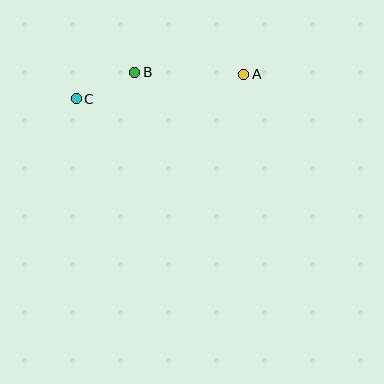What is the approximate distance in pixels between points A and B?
The distance between A and B is approximately 109 pixels.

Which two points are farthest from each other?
Points A and C are farthest from each other.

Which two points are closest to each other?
Points B and C are closest to each other.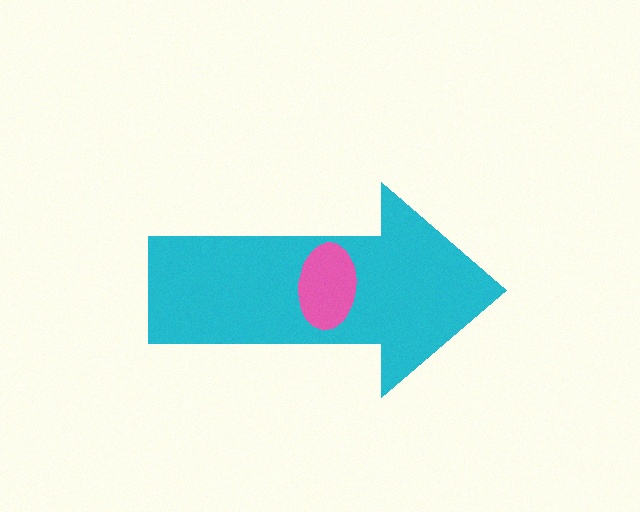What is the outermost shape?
The cyan arrow.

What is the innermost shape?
The pink ellipse.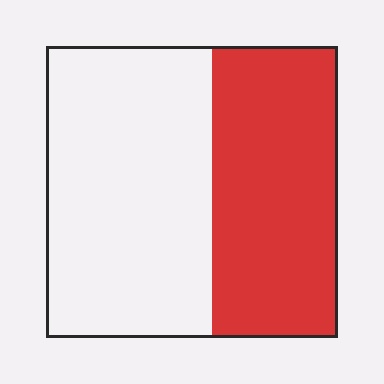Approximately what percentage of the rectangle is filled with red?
Approximately 45%.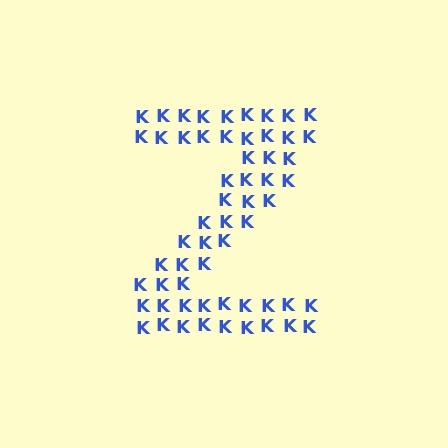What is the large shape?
The large shape is the letter Z.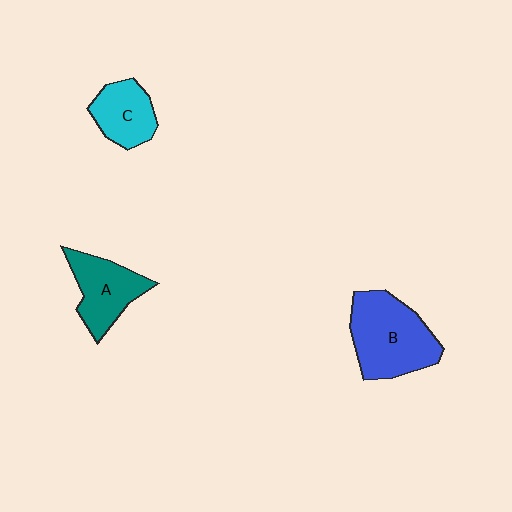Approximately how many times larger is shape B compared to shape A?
Approximately 1.4 times.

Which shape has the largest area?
Shape B (blue).